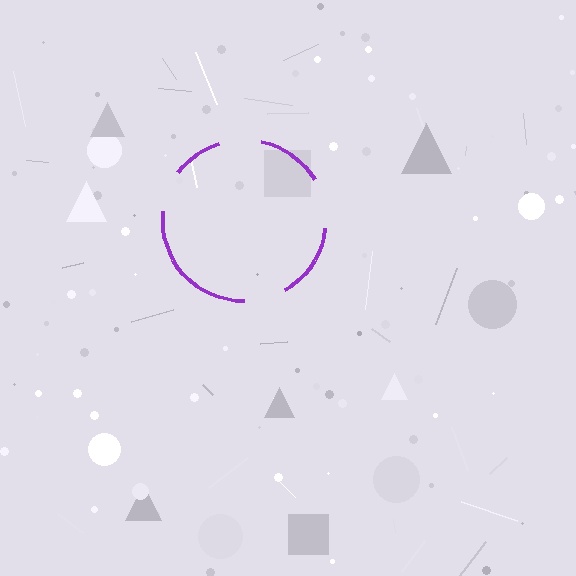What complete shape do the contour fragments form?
The contour fragments form a circle.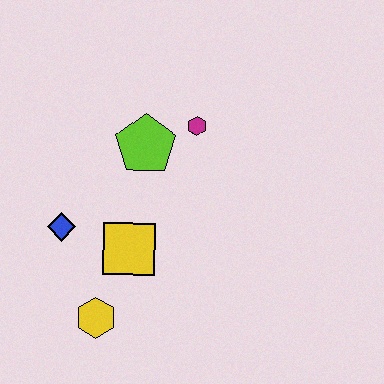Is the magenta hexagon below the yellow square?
No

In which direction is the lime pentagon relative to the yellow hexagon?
The lime pentagon is above the yellow hexagon.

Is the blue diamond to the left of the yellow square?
Yes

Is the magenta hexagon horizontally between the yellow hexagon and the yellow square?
No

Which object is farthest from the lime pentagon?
The yellow hexagon is farthest from the lime pentagon.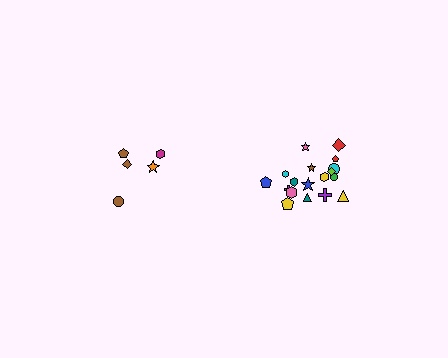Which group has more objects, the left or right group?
The right group.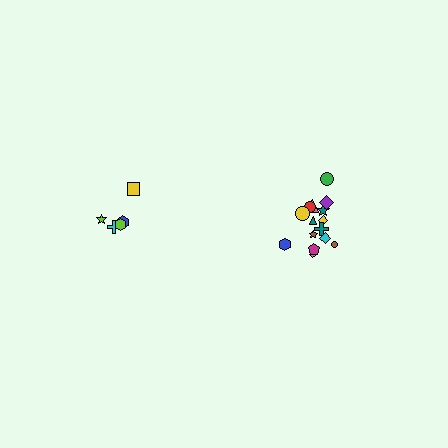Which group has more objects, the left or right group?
The right group.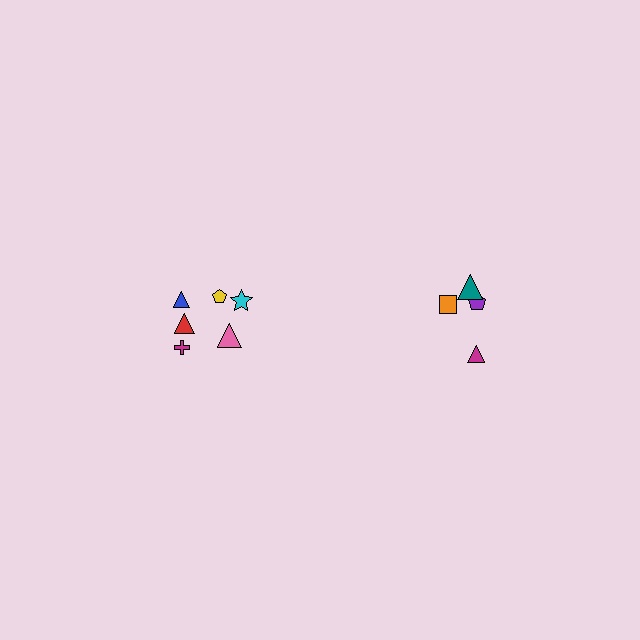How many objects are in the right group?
There are 4 objects.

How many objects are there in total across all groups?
There are 10 objects.